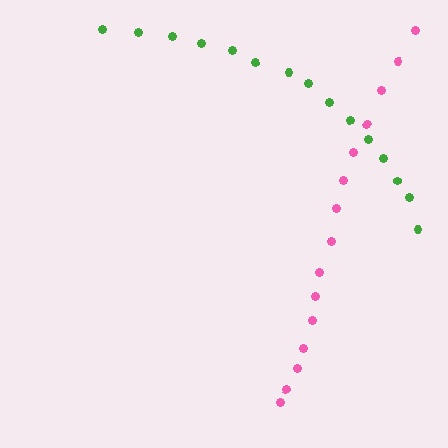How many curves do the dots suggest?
There are 2 distinct paths.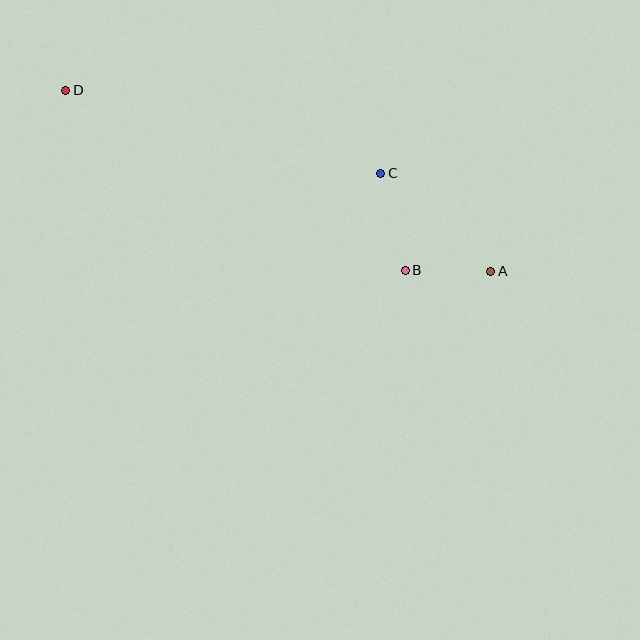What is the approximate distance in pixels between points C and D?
The distance between C and D is approximately 326 pixels.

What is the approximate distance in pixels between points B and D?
The distance between B and D is approximately 384 pixels.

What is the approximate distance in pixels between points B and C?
The distance between B and C is approximately 100 pixels.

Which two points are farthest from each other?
Points A and D are farthest from each other.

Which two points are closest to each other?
Points A and B are closest to each other.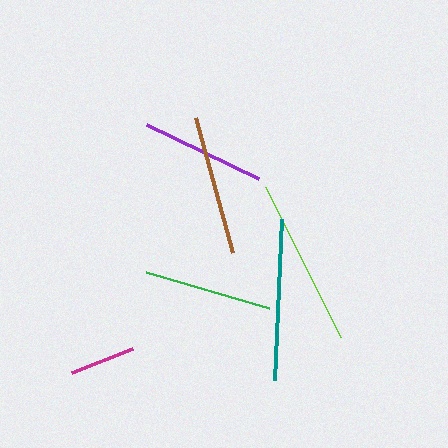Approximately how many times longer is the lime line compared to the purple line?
The lime line is approximately 1.3 times the length of the purple line.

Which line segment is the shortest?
The magenta line is the shortest at approximately 67 pixels.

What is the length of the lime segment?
The lime segment is approximately 168 pixels long.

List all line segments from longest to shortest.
From longest to shortest: lime, teal, brown, green, purple, magenta.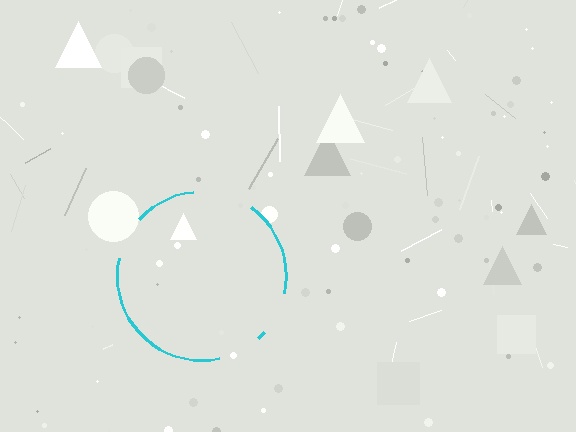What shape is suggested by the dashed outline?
The dashed outline suggests a circle.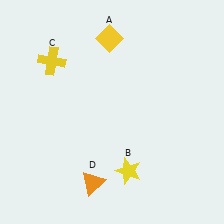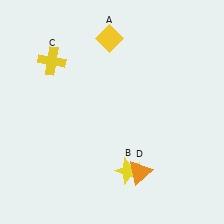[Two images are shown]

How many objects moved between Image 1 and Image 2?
1 object moved between the two images.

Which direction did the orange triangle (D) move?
The orange triangle (D) moved right.